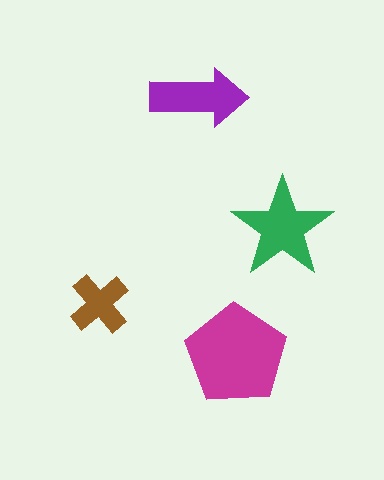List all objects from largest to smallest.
The magenta pentagon, the green star, the purple arrow, the brown cross.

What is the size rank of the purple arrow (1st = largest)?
3rd.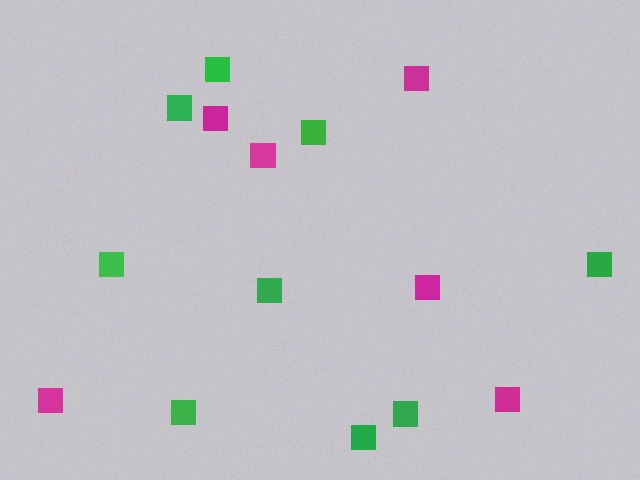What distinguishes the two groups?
There are 2 groups: one group of magenta squares (6) and one group of green squares (9).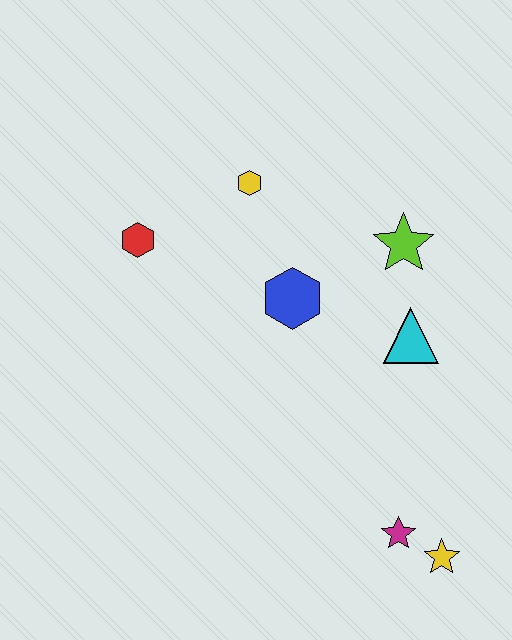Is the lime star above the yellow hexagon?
No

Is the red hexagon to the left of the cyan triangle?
Yes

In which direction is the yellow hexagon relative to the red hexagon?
The yellow hexagon is to the right of the red hexagon.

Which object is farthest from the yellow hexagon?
The yellow star is farthest from the yellow hexagon.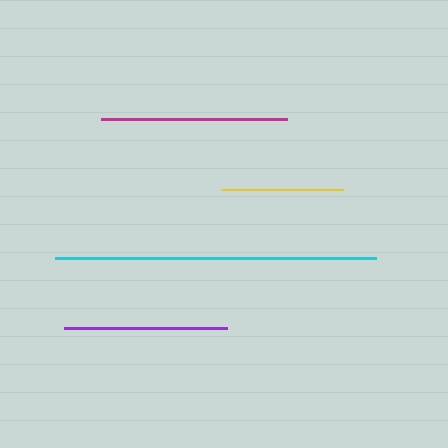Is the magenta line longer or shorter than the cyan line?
The cyan line is longer than the magenta line.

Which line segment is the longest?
The cyan line is the longest at approximately 321 pixels.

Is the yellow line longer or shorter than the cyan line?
The cyan line is longer than the yellow line.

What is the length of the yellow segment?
The yellow segment is approximately 122 pixels long.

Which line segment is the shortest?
The yellow line is the shortest at approximately 122 pixels.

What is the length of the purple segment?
The purple segment is approximately 162 pixels long.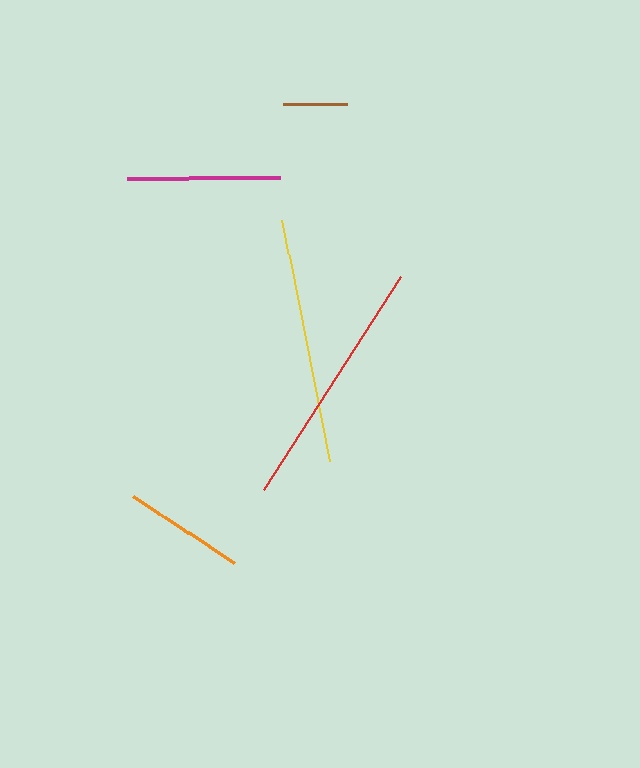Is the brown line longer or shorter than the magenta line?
The magenta line is longer than the brown line.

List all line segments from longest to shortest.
From longest to shortest: red, yellow, magenta, orange, brown.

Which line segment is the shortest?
The brown line is the shortest at approximately 65 pixels.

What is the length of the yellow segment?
The yellow segment is approximately 246 pixels long.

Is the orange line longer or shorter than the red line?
The red line is longer than the orange line.